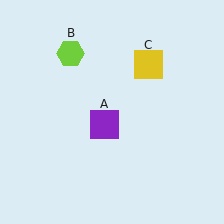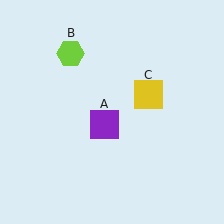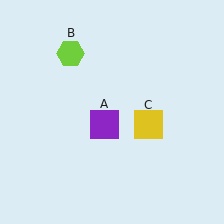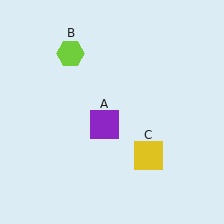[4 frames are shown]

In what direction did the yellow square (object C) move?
The yellow square (object C) moved down.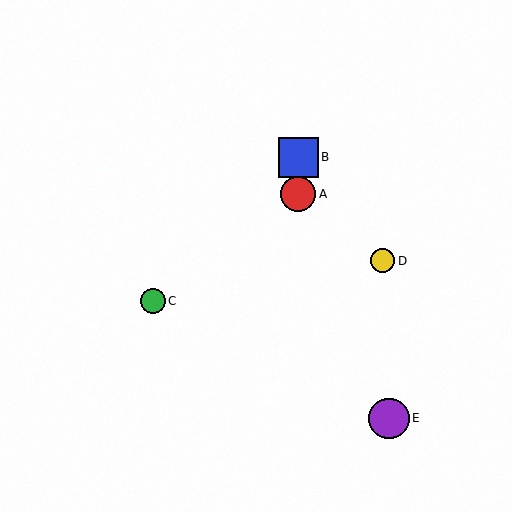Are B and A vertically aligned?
Yes, both are at x≈298.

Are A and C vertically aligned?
No, A is at x≈298 and C is at x≈153.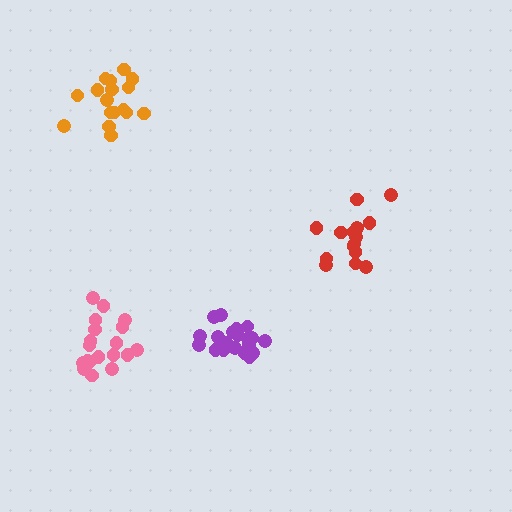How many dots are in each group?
Group 1: 19 dots, Group 2: 20 dots, Group 3: 17 dots, Group 4: 15 dots (71 total).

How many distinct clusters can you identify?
There are 4 distinct clusters.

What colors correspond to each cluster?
The clusters are colored: pink, purple, orange, red.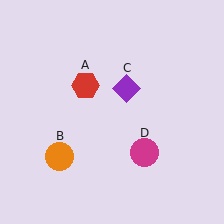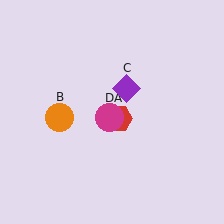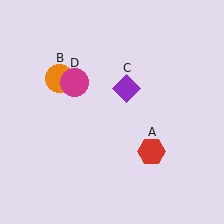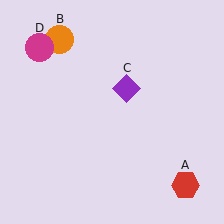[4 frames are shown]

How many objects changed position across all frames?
3 objects changed position: red hexagon (object A), orange circle (object B), magenta circle (object D).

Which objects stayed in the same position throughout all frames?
Purple diamond (object C) remained stationary.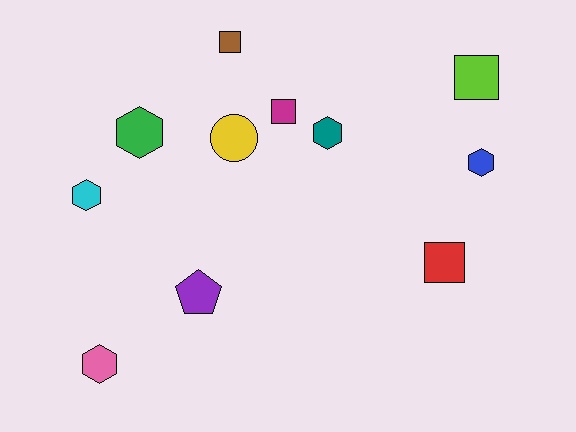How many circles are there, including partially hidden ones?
There is 1 circle.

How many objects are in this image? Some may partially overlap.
There are 11 objects.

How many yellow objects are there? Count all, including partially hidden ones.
There is 1 yellow object.